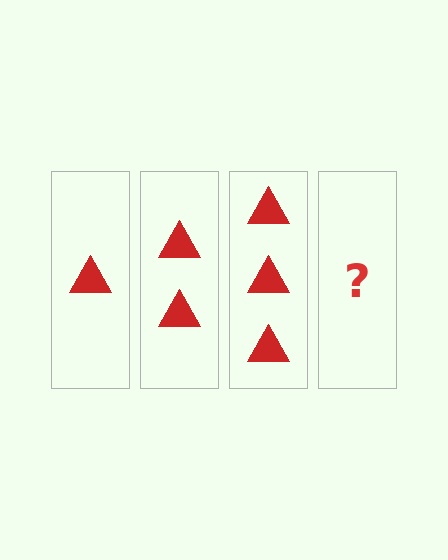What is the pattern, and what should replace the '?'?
The pattern is that each step adds one more triangle. The '?' should be 4 triangles.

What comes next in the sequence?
The next element should be 4 triangles.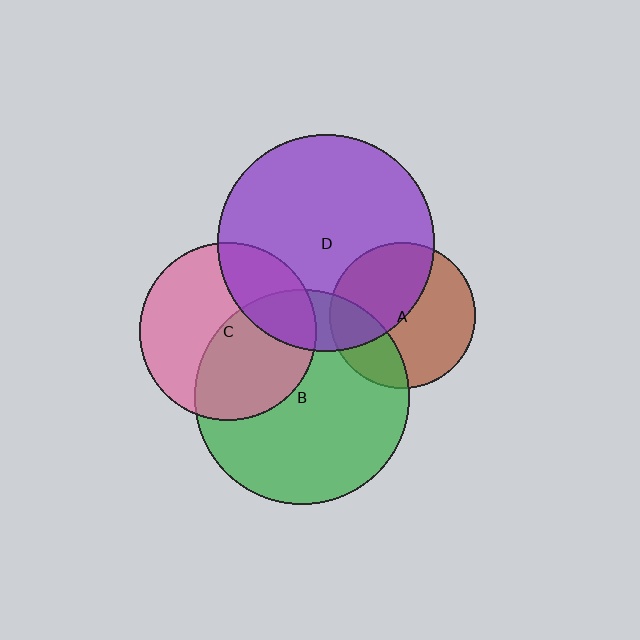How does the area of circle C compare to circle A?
Approximately 1.5 times.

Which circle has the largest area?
Circle D (purple).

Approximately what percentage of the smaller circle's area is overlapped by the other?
Approximately 15%.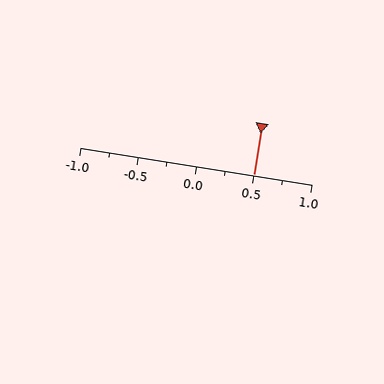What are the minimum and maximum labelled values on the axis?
The axis runs from -1.0 to 1.0.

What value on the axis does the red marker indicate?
The marker indicates approximately 0.5.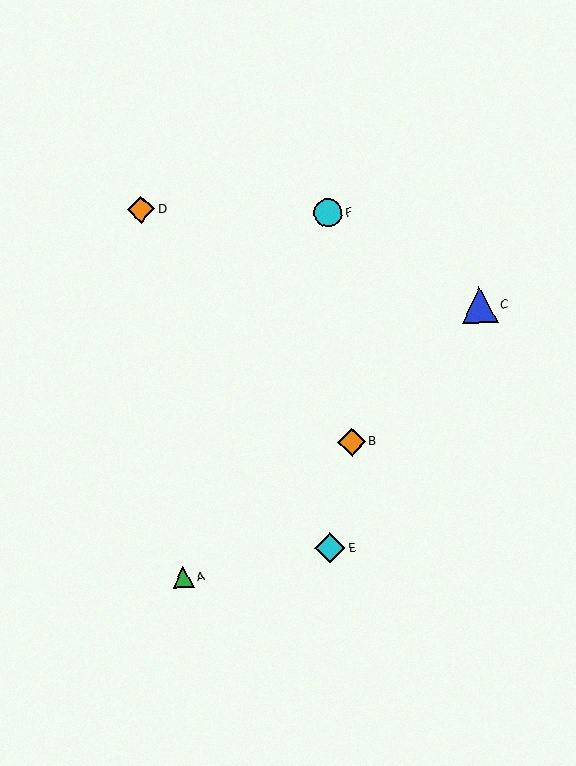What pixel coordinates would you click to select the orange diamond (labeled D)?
Click at (141, 209) to select the orange diamond D.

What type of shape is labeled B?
Shape B is an orange diamond.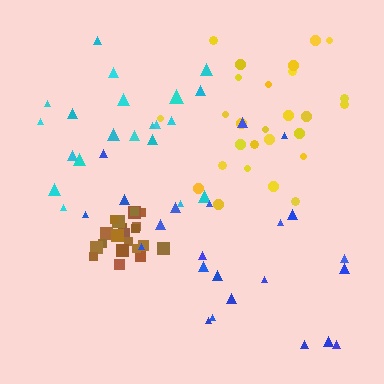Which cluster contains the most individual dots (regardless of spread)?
Yellow (27).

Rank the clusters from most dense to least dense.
brown, cyan, yellow, blue.